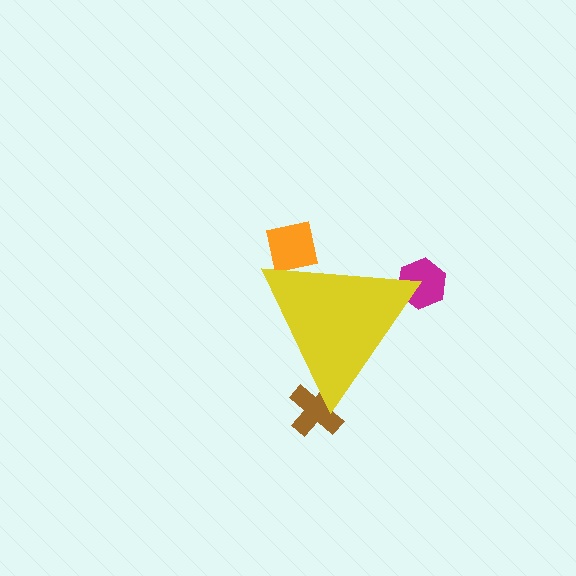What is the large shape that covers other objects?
A yellow triangle.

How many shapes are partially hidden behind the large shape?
3 shapes are partially hidden.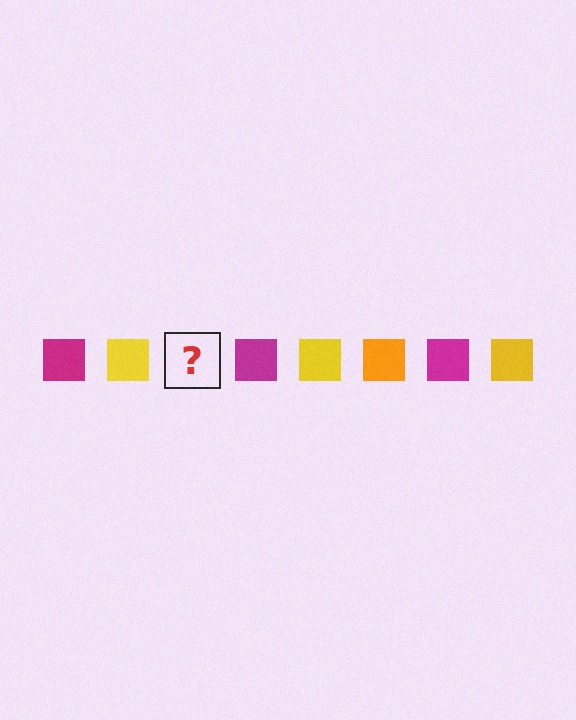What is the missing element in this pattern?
The missing element is an orange square.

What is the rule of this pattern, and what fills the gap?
The rule is that the pattern cycles through magenta, yellow, orange squares. The gap should be filled with an orange square.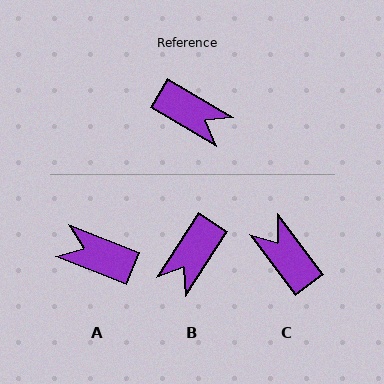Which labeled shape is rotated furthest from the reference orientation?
A, about 171 degrees away.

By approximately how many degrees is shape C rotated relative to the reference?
Approximately 157 degrees counter-clockwise.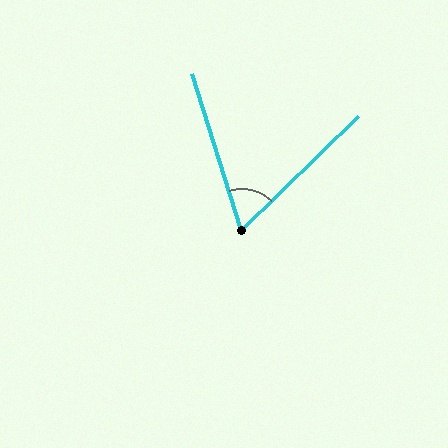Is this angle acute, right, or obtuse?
It is acute.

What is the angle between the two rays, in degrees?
Approximately 63 degrees.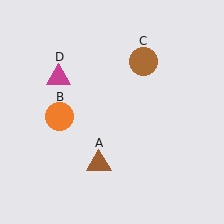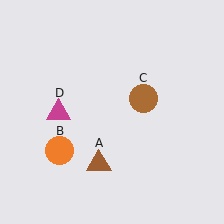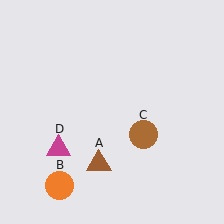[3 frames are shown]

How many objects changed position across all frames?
3 objects changed position: orange circle (object B), brown circle (object C), magenta triangle (object D).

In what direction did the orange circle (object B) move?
The orange circle (object B) moved down.